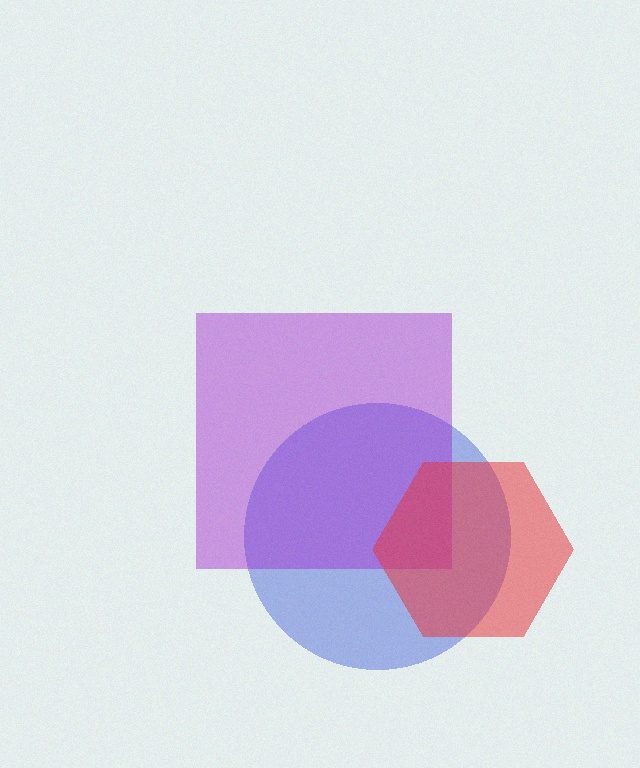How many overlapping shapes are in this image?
There are 3 overlapping shapes in the image.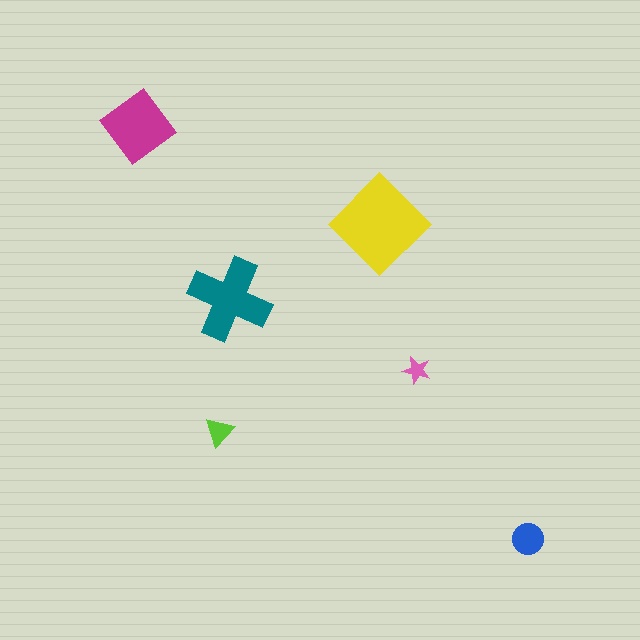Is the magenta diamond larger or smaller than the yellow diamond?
Smaller.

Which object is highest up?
The magenta diamond is topmost.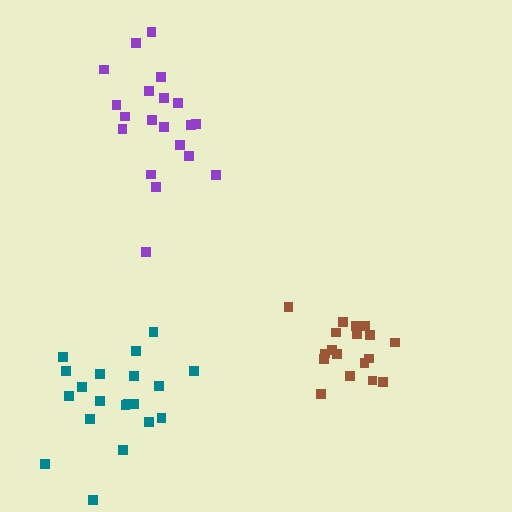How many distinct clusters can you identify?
There are 3 distinct clusters.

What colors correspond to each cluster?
The clusters are colored: teal, brown, purple.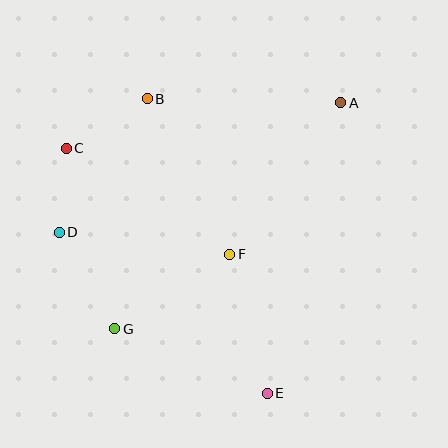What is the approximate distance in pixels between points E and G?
The distance between E and G is approximately 166 pixels.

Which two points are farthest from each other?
Points A and G are farthest from each other.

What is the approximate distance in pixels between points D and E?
The distance between D and E is approximately 263 pixels.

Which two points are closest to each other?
Points C and D are closest to each other.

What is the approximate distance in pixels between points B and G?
The distance between B and G is approximately 232 pixels.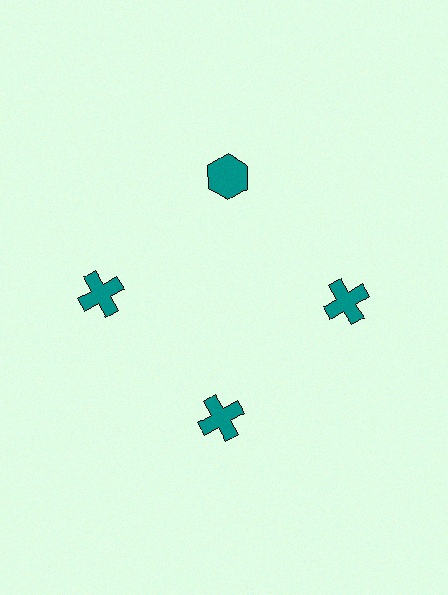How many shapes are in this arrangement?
There are 4 shapes arranged in a ring pattern.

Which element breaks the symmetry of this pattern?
The teal hexagon at roughly the 12 o'clock position breaks the symmetry. All other shapes are teal crosses.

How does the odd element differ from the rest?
It has a different shape: hexagon instead of cross.